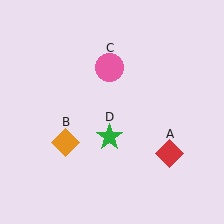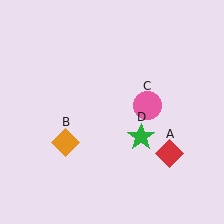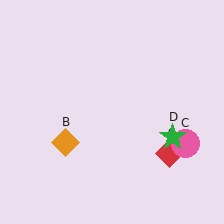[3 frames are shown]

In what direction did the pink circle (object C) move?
The pink circle (object C) moved down and to the right.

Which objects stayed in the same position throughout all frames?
Red diamond (object A) and orange diamond (object B) remained stationary.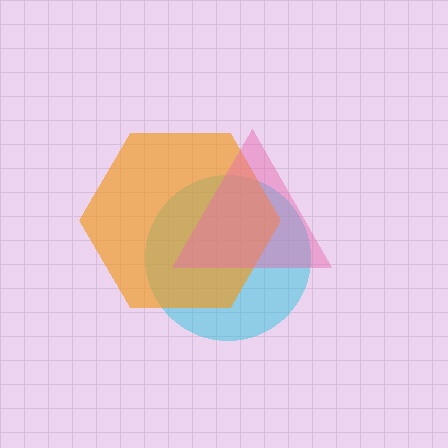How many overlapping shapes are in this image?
There are 3 overlapping shapes in the image.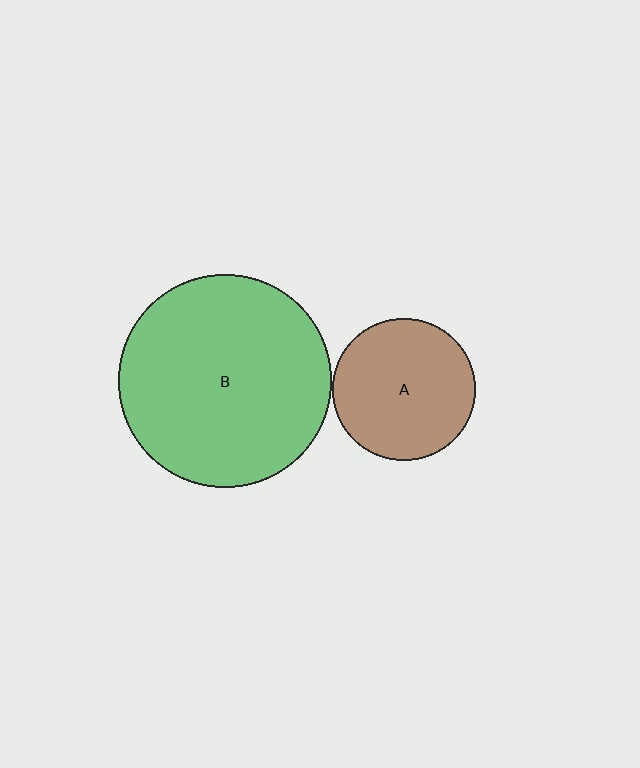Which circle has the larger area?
Circle B (green).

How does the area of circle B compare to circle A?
Approximately 2.2 times.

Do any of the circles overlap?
No, none of the circles overlap.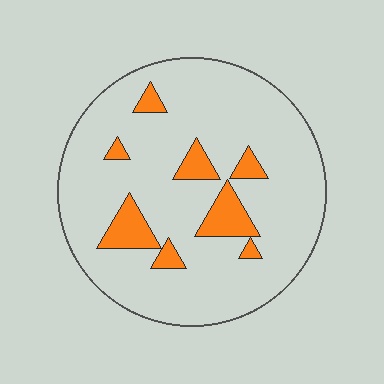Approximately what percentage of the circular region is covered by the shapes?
Approximately 15%.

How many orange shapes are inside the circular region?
8.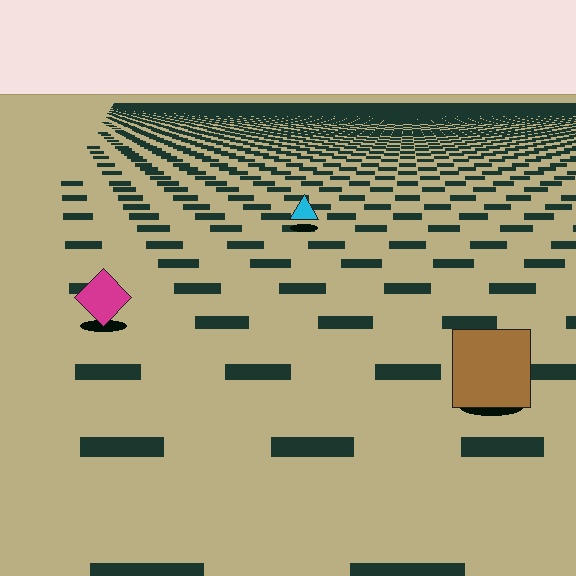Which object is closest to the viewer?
The brown square is closest. The texture marks near it are larger and more spread out.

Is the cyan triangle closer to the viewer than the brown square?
No. The brown square is closer — you can tell from the texture gradient: the ground texture is coarser near it.